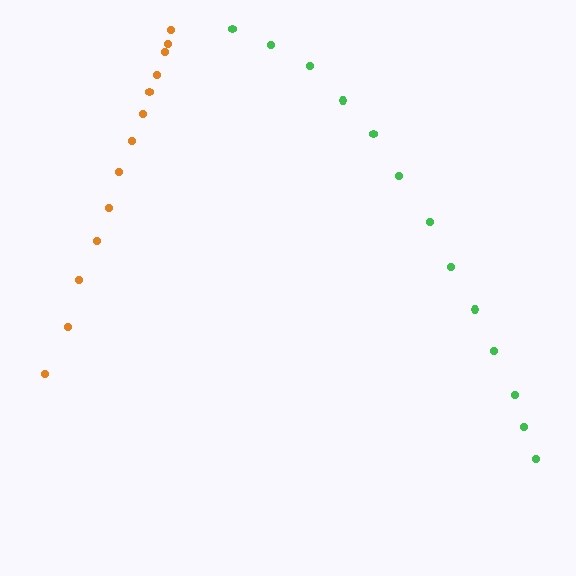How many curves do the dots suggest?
There are 2 distinct paths.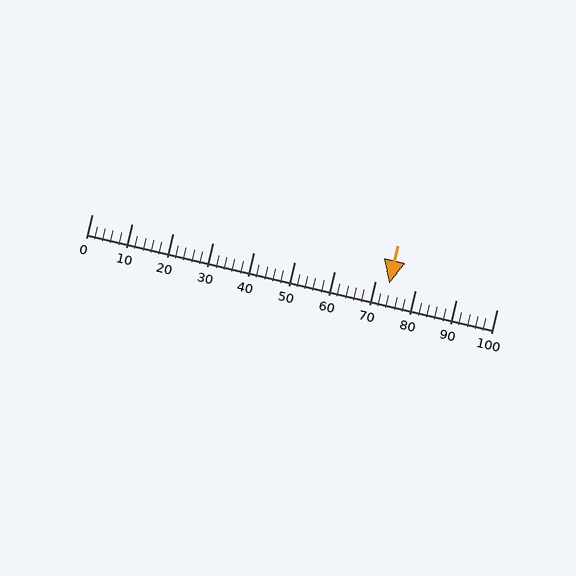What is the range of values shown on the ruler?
The ruler shows values from 0 to 100.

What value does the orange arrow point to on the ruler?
The orange arrow points to approximately 73.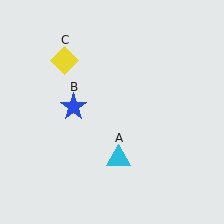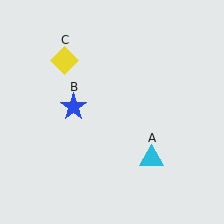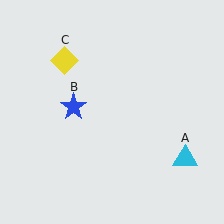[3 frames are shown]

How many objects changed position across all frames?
1 object changed position: cyan triangle (object A).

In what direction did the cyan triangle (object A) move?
The cyan triangle (object A) moved right.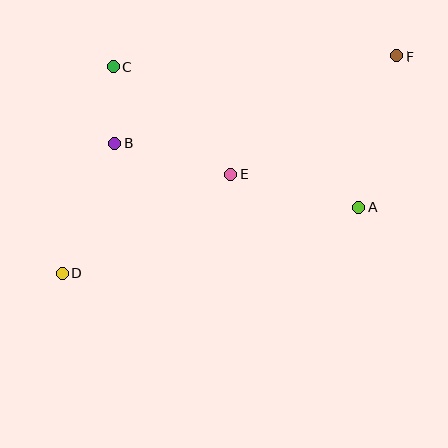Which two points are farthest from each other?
Points D and F are farthest from each other.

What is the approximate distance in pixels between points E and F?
The distance between E and F is approximately 204 pixels.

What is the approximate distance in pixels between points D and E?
The distance between D and E is approximately 196 pixels.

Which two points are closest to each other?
Points B and C are closest to each other.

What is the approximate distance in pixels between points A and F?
The distance between A and F is approximately 156 pixels.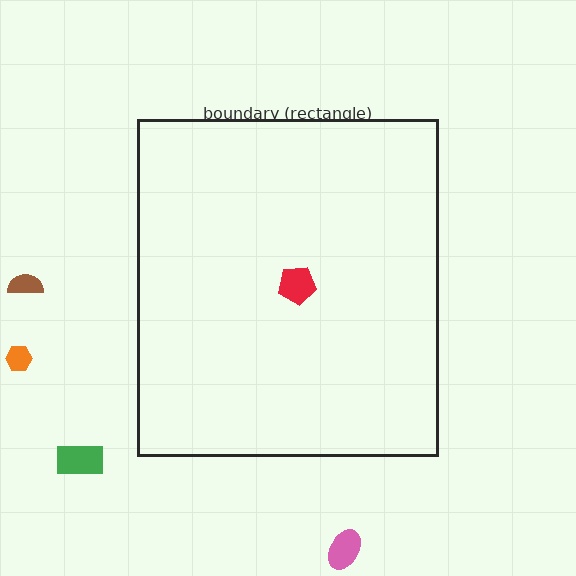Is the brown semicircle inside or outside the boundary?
Outside.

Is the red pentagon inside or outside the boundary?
Inside.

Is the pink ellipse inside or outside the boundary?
Outside.